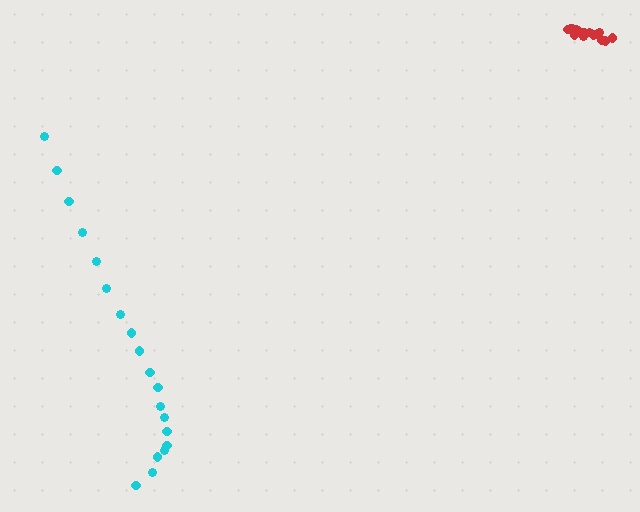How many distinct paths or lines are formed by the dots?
There are 2 distinct paths.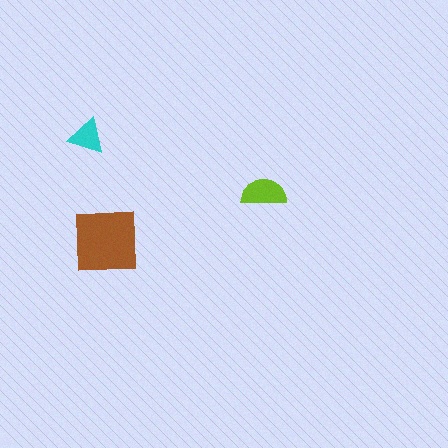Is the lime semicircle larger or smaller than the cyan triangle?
Larger.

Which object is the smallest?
The cyan triangle.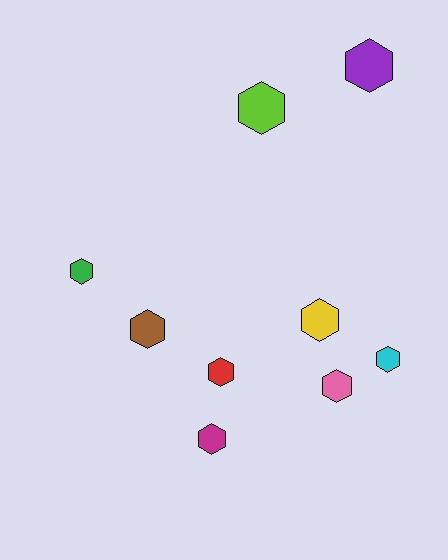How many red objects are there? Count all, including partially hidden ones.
There is 1 red object.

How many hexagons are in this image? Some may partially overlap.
There are 9 hexagons.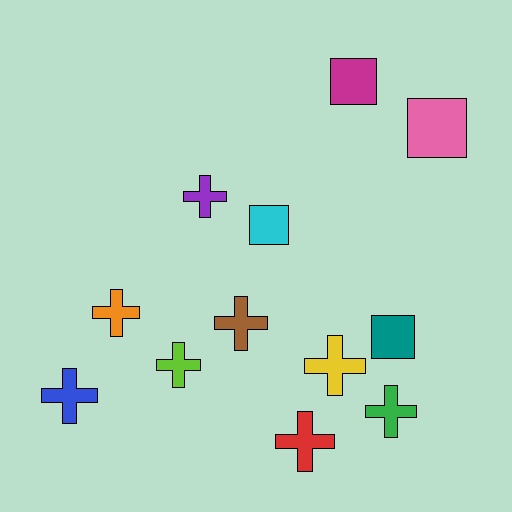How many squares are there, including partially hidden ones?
There are 4 squares.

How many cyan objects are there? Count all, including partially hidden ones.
There is 1 cyan object.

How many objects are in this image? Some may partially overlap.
There are 12 objects.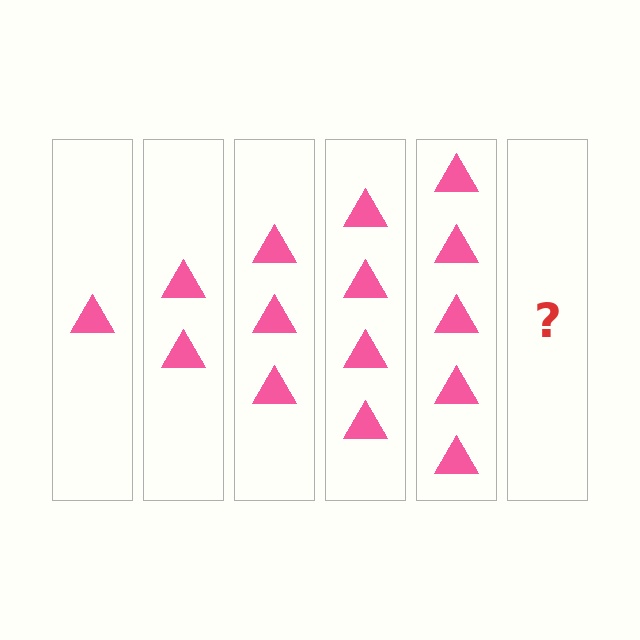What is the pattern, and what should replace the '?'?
The pattern is that each step adds one more triangle. The '?' should be 6 triangles.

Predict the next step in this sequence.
The next step is 6 triangles.